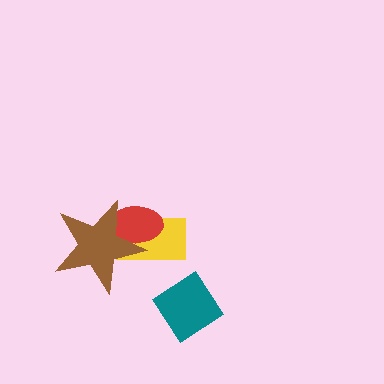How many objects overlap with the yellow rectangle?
2 objects overlap with the yellow rectangle.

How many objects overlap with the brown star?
2 objects overlap with the brown star.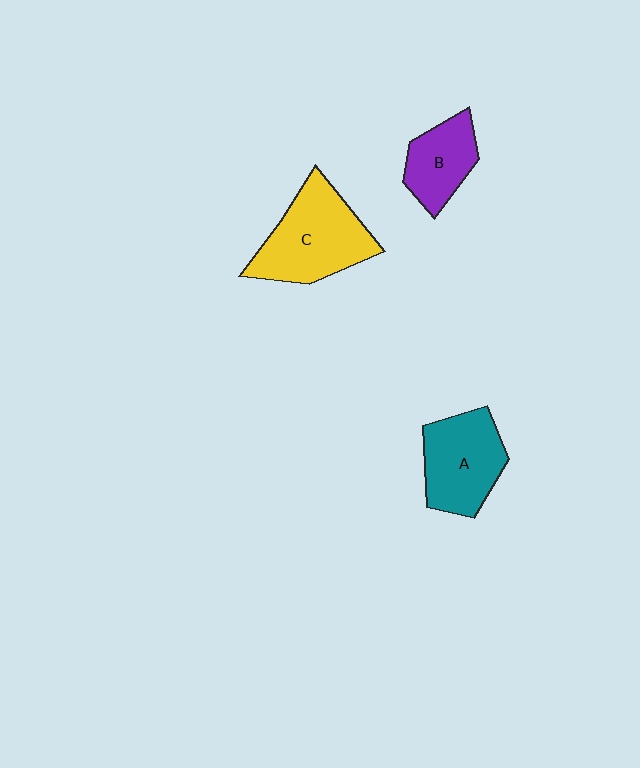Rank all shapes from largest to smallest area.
From largest to smallest: C (yellow), A (teal), B (purple).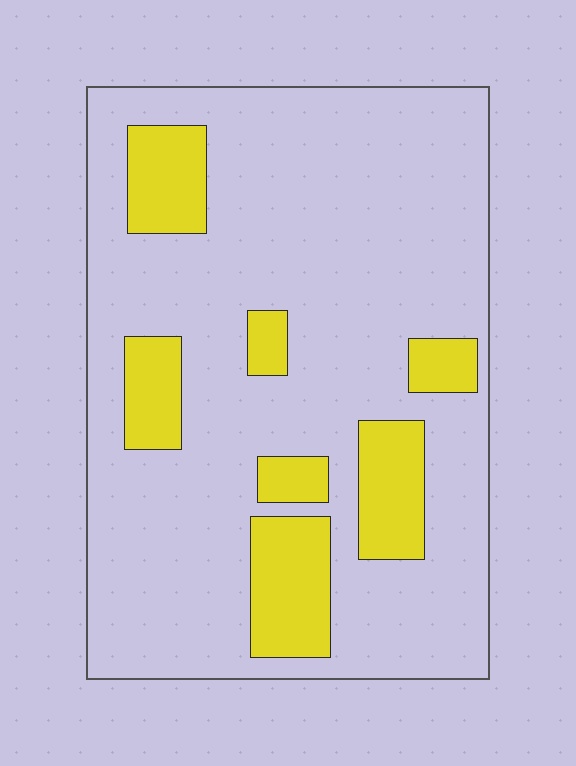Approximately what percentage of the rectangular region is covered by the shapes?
Approximately 20%.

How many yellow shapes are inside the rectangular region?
7.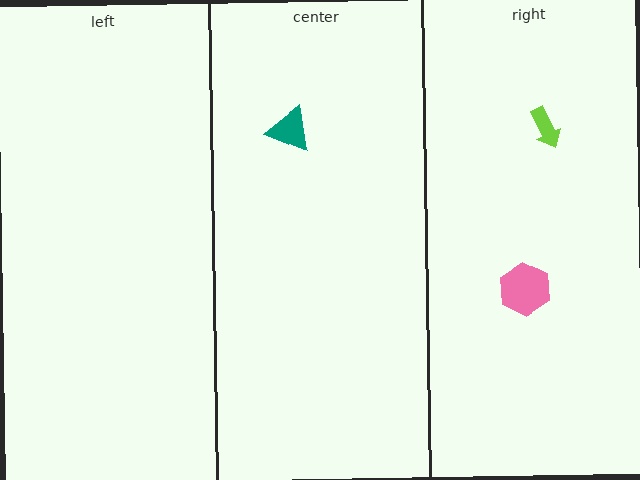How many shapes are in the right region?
2.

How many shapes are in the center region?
1.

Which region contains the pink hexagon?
The right region.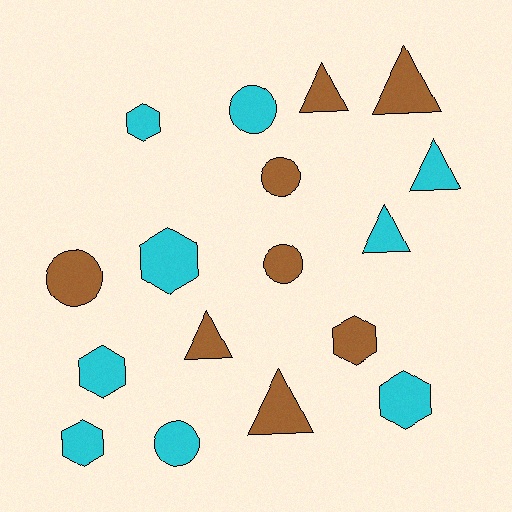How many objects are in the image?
There are 17 objects.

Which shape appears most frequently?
Triangle, with 6 objects.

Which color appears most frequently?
Cyan, with 9 objects.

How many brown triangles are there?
There are 4 brown triangles.